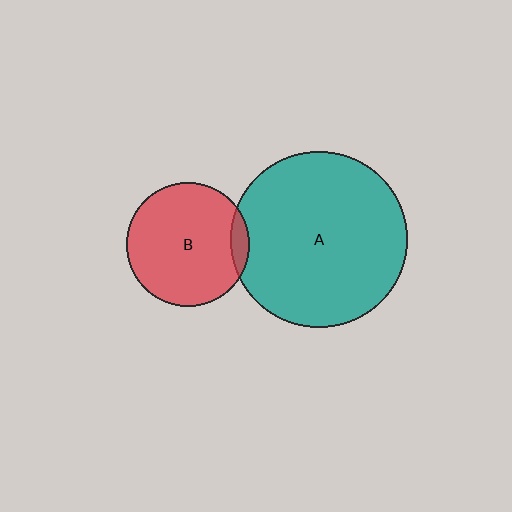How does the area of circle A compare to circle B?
Approximately 2.1 times.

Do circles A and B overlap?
Yes.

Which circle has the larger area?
Circle A (teal).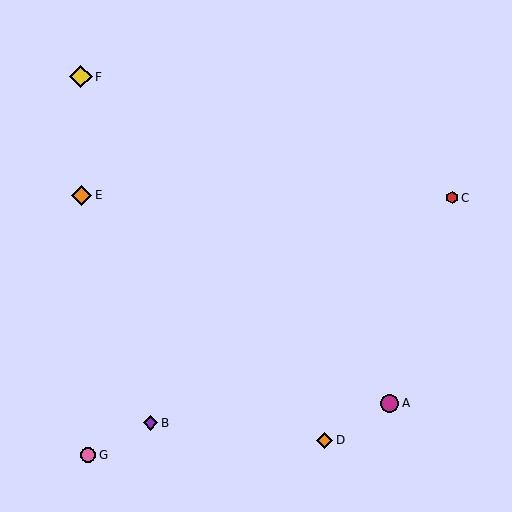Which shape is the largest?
The yellow diamond (labeled F) is the largest.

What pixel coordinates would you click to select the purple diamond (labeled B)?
Click at (150, 423) to select the purple diamond B.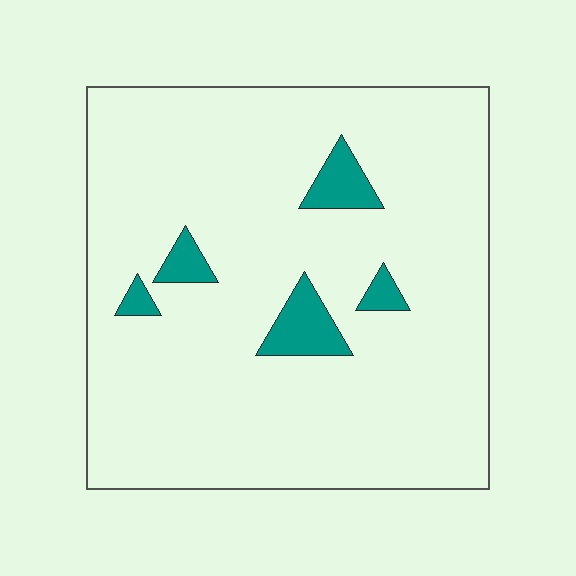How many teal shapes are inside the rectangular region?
5.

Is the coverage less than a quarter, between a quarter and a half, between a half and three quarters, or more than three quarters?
Less than a quarter.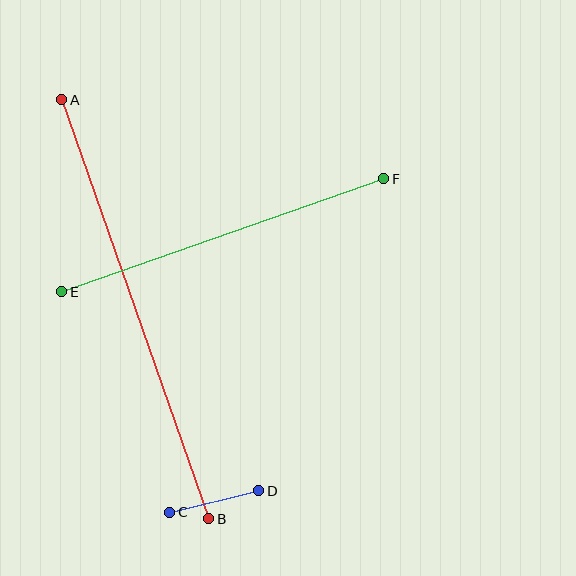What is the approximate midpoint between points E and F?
The midpoint is at approximately (223, 235) pixels.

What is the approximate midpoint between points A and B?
The midpoint is at approximately (135, 309) pixels.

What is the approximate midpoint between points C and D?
The midpoint is at approximately (214, 501) pixels.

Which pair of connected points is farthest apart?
Points A and B are farthest apart.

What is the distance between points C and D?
The distance is approximately 91 pixels.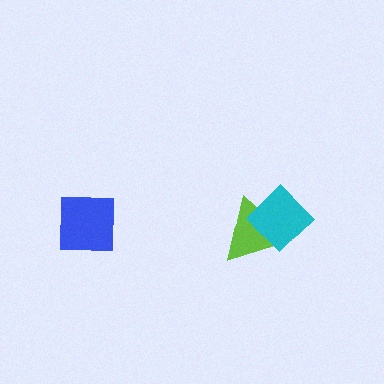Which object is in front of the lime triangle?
The cyan diamond is in front of the lime triangle.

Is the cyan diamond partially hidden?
No, no other shape covers it.